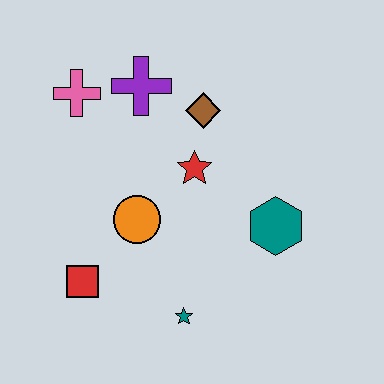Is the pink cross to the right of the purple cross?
No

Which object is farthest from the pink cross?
The teal star is farthest from the pink cross.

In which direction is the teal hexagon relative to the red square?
The teal hexagon is to the right of the red square.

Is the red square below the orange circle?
Yes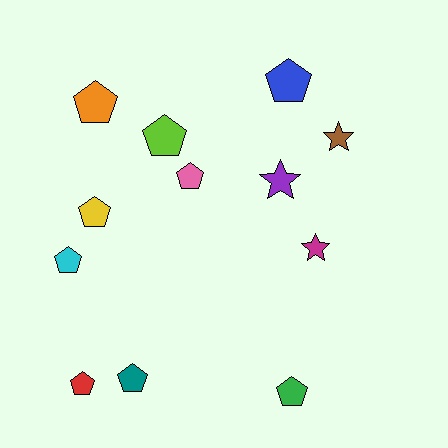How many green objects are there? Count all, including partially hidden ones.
There is 1 green object.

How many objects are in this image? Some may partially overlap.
There are 12 objects.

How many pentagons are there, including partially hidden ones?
There are 9 pentagons.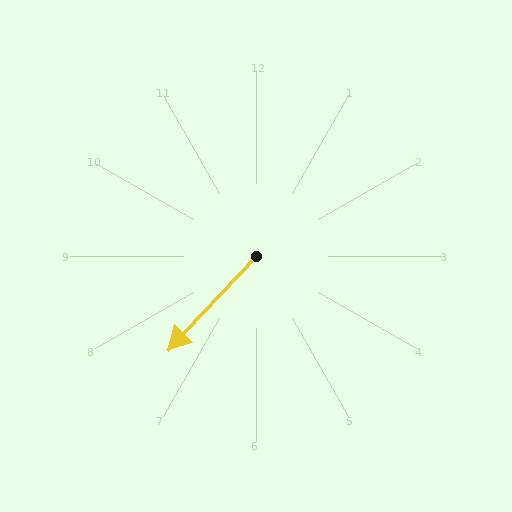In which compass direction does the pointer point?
Southwest.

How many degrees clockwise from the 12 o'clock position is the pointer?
Approximately 223 degrees.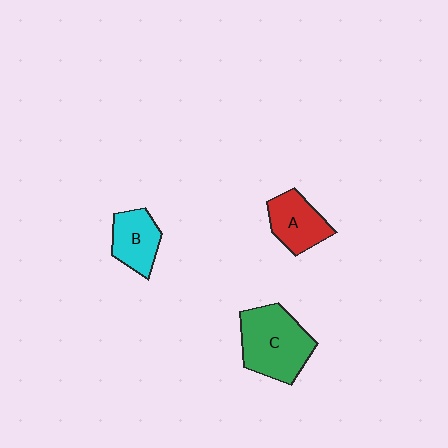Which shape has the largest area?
Shape C (green).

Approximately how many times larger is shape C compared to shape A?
Approximately 1.6 times.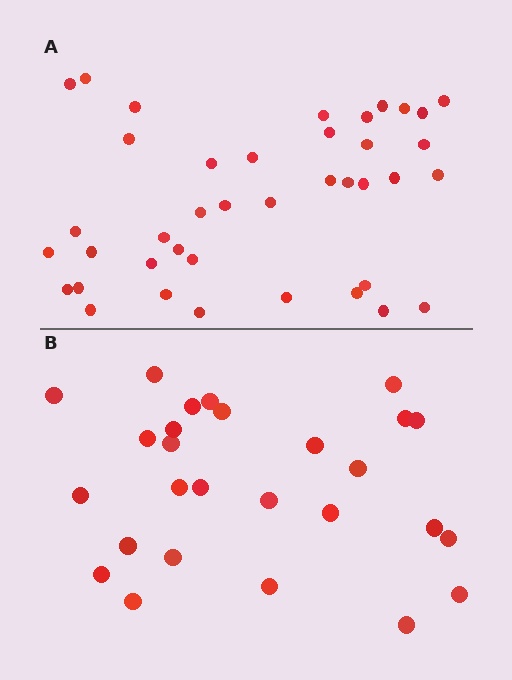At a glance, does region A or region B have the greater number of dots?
Region A (the top region) has more dots.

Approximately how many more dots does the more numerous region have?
Region A has approximately 15 more dots than region B.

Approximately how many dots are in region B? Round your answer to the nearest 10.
About 30 dots. (The exact count is 27, which rounds to 30.)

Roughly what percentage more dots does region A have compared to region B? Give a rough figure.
About 50% more.